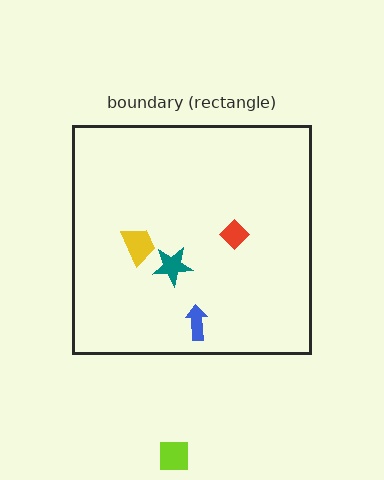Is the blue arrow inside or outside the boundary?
Inside.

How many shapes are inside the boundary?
4 inside, 1 outside.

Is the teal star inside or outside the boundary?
Inside.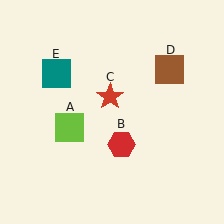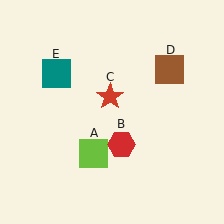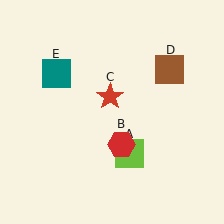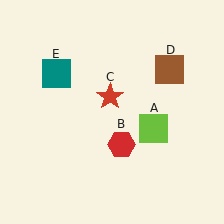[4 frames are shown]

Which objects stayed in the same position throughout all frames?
Red hexagon (object B) and red star (object C) and brown square (object D) and teal square (object E) remained stationary.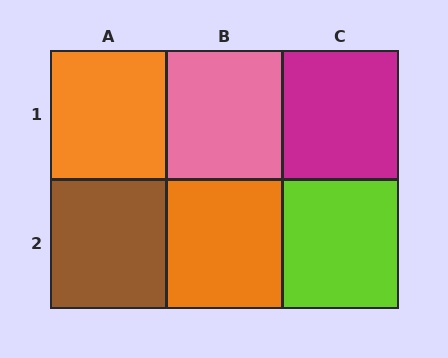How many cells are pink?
1 cell is pink.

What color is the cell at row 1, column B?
Pink.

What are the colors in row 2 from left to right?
Brown, orange, lime.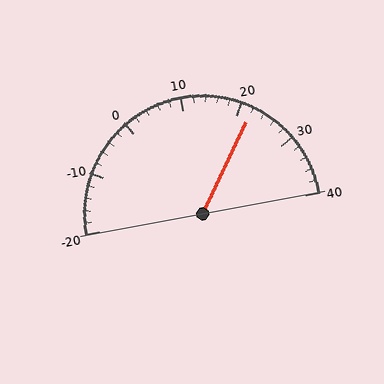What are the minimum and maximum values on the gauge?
The gauge ranges from -20 to 40.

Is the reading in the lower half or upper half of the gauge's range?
The reading is in the upper half of the range (-20 to 40).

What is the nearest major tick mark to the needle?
The nearest major tick mark is 20.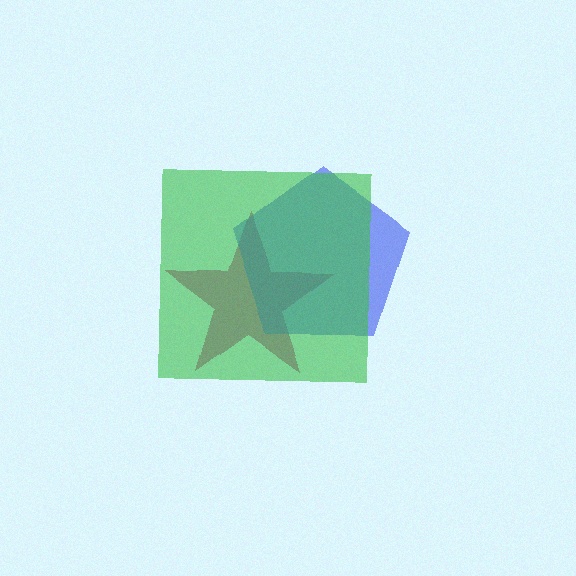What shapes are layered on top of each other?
The layered shapes are: a magenta star, a blue pentagon, a green square.